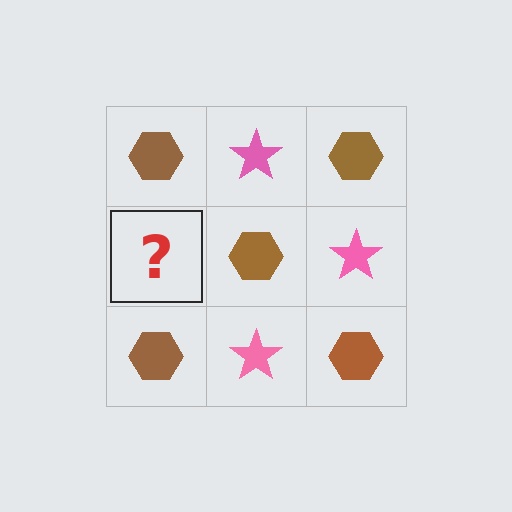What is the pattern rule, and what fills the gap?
The rule is that it alternates brown hexagon and pink star in a checkerboard pattern. The gap should be filled with a pink star.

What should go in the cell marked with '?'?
The missing cell should contain a pink star.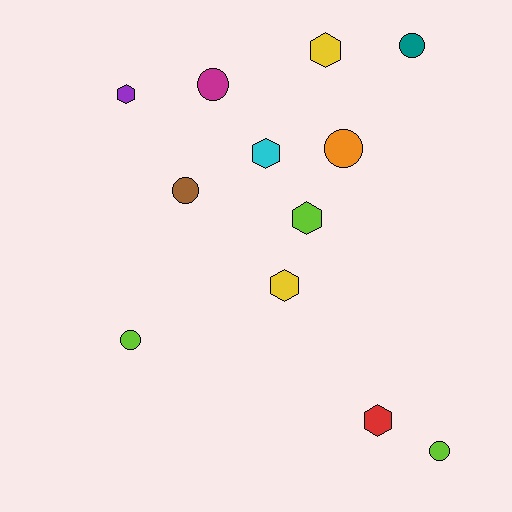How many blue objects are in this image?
There are no blue objects.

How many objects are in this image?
There are 12 objects.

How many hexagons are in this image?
There are 6 hexagons.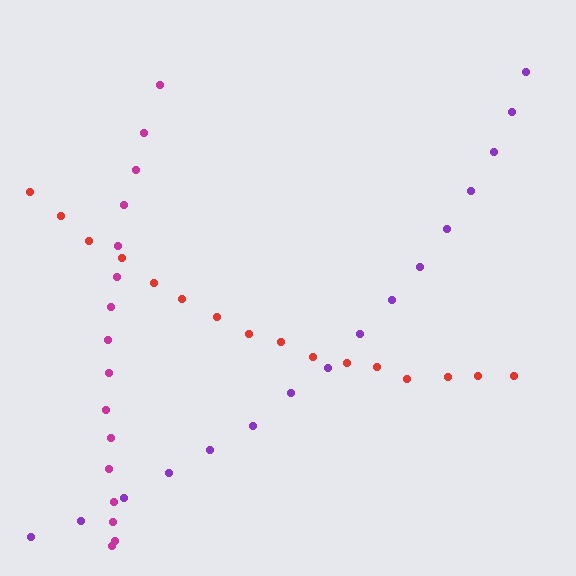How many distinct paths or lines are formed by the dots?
There are 3 distinct paths.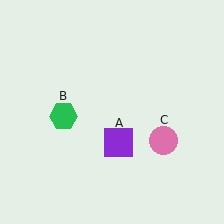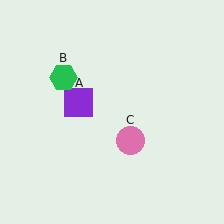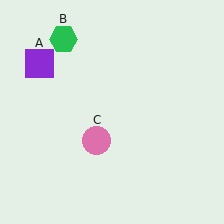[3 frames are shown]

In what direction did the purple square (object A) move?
The purple square (object A) moved up and to the left.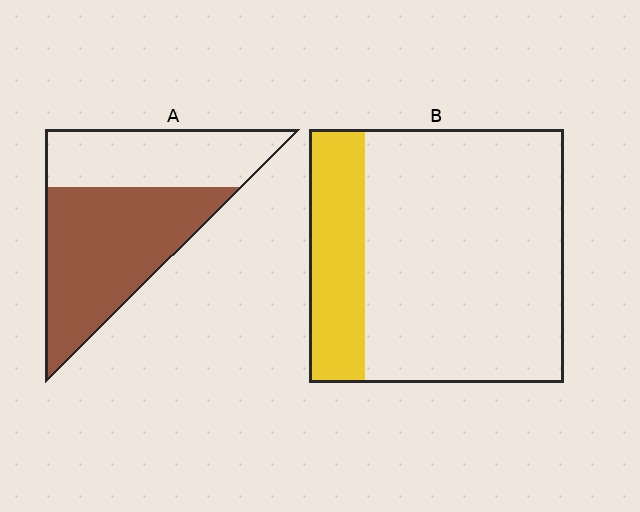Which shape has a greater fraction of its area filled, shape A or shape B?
Shape A.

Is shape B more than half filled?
No.